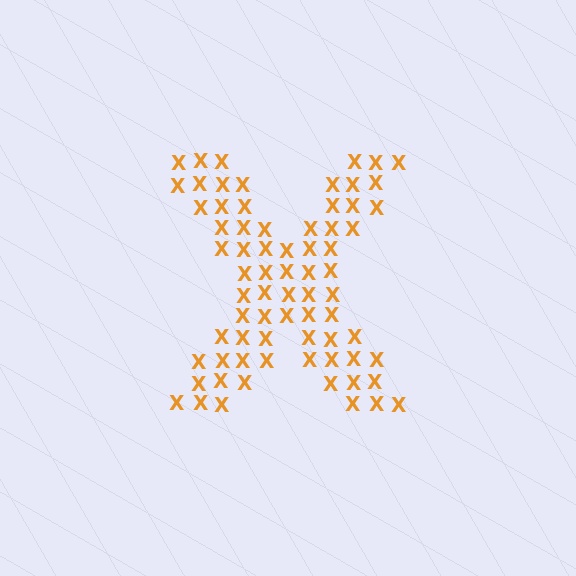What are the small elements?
The small elements are letter X's.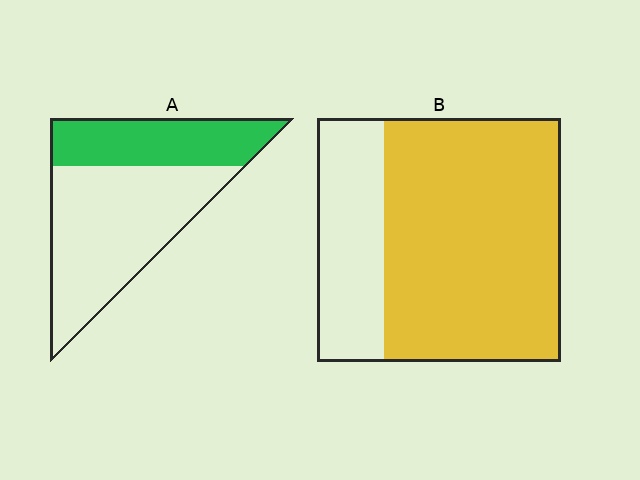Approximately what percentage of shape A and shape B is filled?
A is approximately 35% and B is approximately 75%.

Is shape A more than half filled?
No.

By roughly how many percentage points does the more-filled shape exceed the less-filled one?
By roughly 35 percentage points (B over A).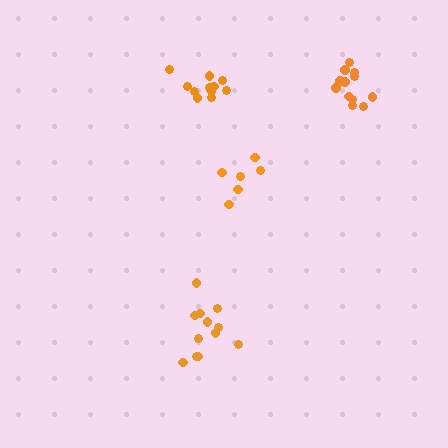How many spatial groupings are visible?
There are 4 spatial groupings.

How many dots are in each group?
Group 1: 12 dots, Group 2: 12 dots, Group 3: 6 dots, Group 4: 11 dots (41 total).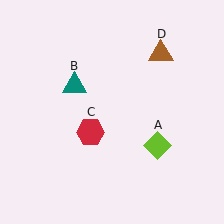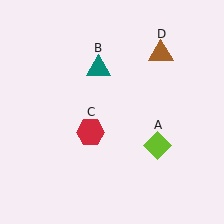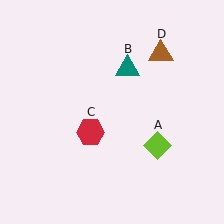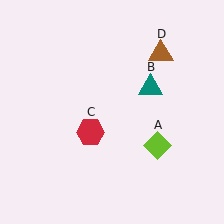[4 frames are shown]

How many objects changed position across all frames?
1 object changed position: teal triangle (object B).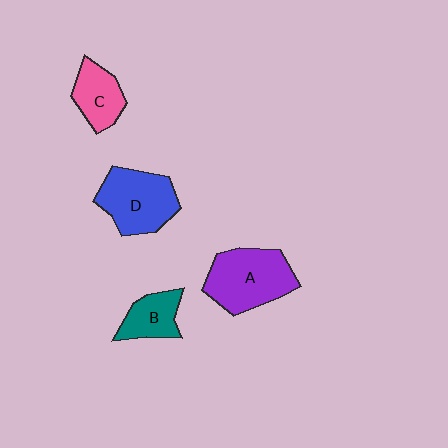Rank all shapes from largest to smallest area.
From largest to smallest: A (purple), D (blue), C (pink), B (teal).